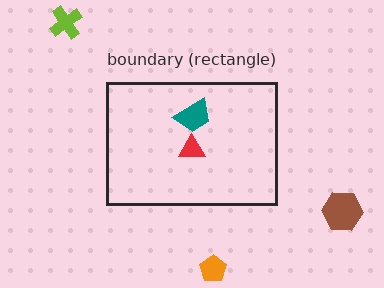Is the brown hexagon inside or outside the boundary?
Outside.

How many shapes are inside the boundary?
2 inside, 3 outside.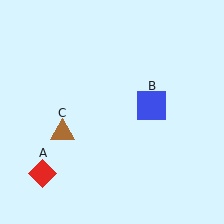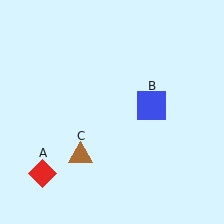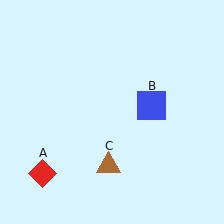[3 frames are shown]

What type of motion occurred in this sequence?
The brown triangle (object C) rotated counterclockwise around the center of the scene.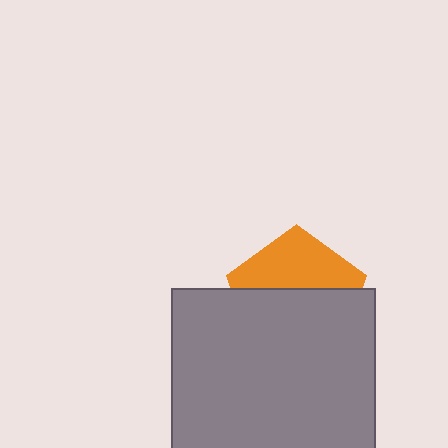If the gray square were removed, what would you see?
You would see the complete orange pentagon.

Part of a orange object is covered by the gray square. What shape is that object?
It is a pentagon.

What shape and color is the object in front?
The object in front is a gray square.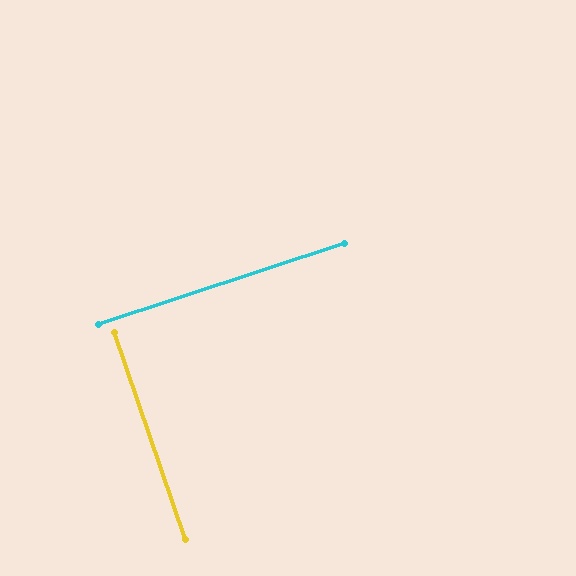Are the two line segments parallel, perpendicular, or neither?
Perpendicular — they meet at approximately 89°.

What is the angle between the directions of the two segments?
Approximately 89 degrees.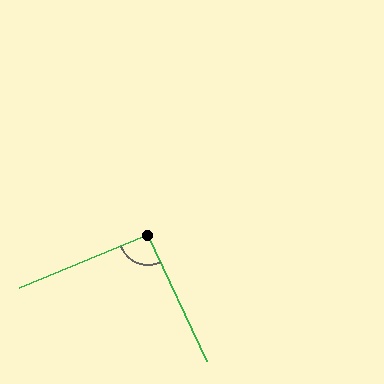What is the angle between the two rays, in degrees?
Approximately 93 degrees.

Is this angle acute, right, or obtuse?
It is approximately a right angle.